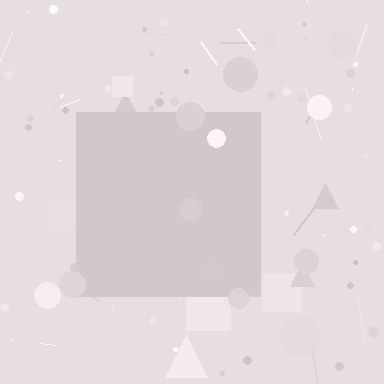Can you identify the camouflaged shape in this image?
The camouflaged shape is a square.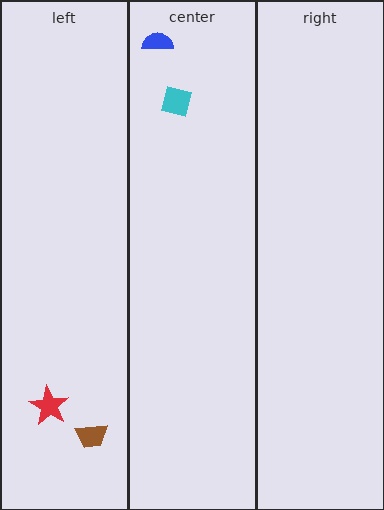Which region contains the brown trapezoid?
The left region.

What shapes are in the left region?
The brown trapezoid, the red star.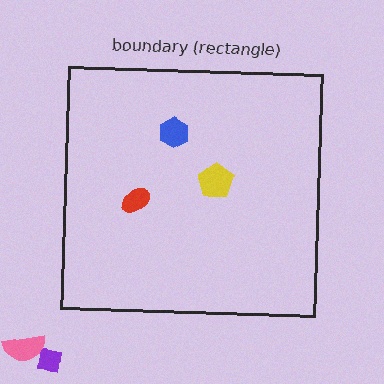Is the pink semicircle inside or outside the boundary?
Outside.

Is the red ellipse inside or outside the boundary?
Inside.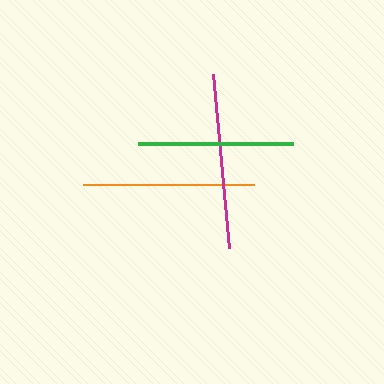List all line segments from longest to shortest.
From longest to shortest: magenta, orange, green.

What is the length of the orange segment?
The orange segment is approximately 171 pixels long.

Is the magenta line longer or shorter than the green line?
The magenta line is longer than the green line.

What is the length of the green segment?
The green segment is approximately 154 pixels long.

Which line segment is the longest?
The magenta line is the longest at approximately 174 pixels.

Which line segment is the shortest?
The green line is the shortest at approximately 154 pixels.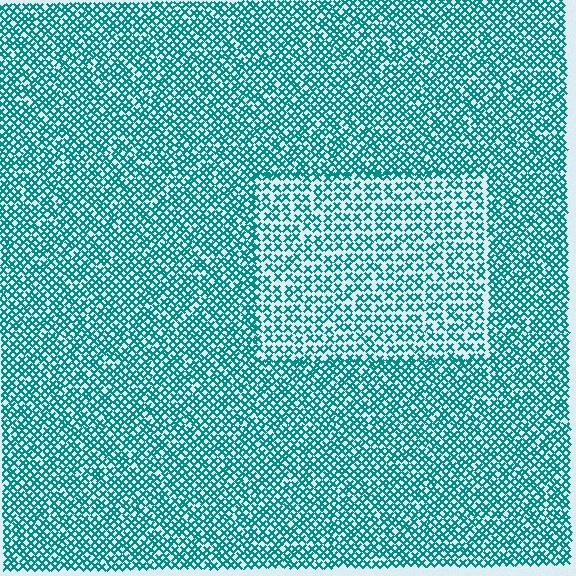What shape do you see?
I see a rectangle.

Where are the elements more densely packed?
The elements are more densely packed outside the rectangle boundary.